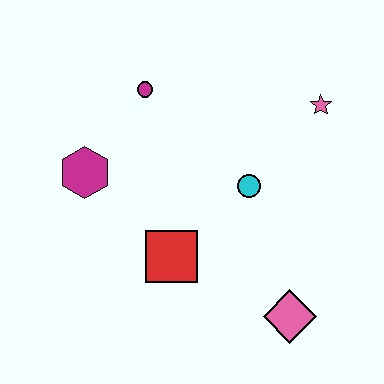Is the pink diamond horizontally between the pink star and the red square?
Yes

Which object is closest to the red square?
The cyan circle is closest to the red square.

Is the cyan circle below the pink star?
Yes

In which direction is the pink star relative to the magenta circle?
The pink star is to the right of the magenta circle.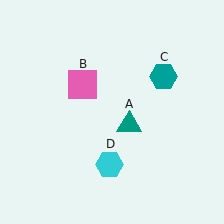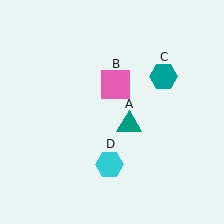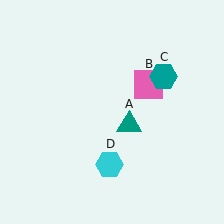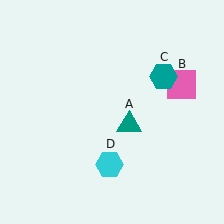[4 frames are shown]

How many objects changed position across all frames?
1 object changed position: pink square (object B).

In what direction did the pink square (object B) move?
The pink square (object B) moved right.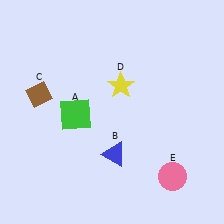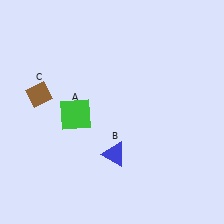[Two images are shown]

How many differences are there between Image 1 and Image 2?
There are 2 differences between the two images.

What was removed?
The pink circle (E), the yellow star (D) were removed in Image 2.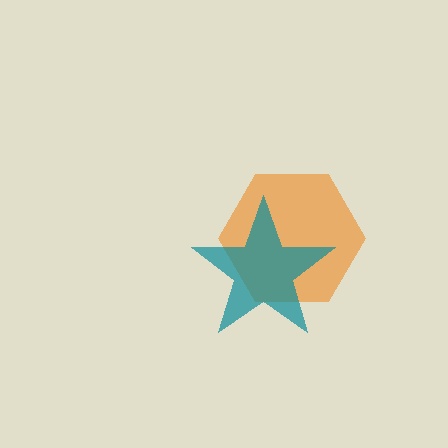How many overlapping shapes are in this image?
There are 2 overlapping shapes in the image.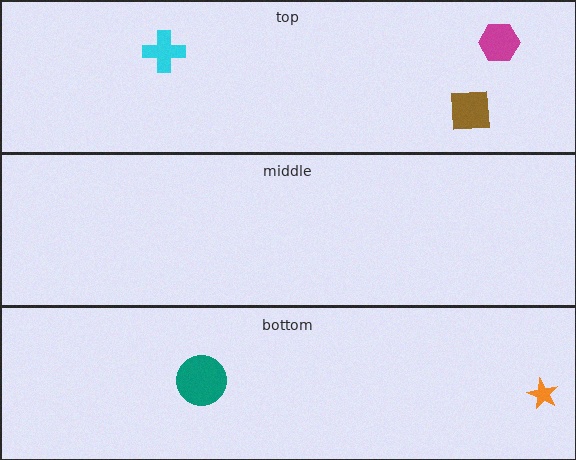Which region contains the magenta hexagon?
The top region.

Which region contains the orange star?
The bottom region.